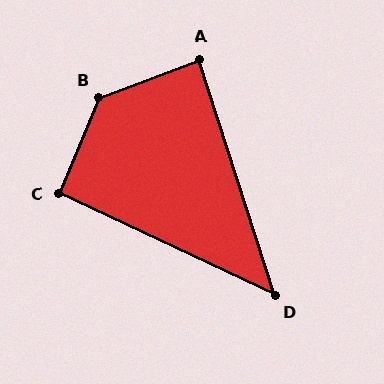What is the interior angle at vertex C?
Approximately 93 degrees (approximately right).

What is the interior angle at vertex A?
Approximately 87 degrees (approximately right).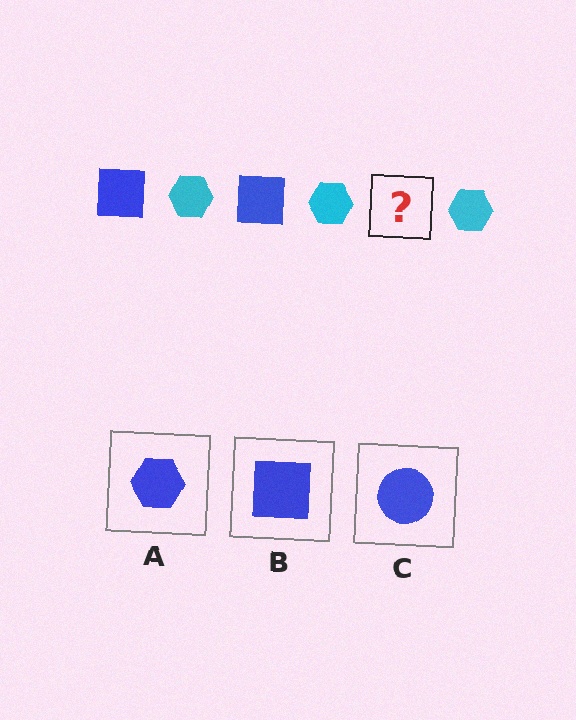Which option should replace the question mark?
Option B.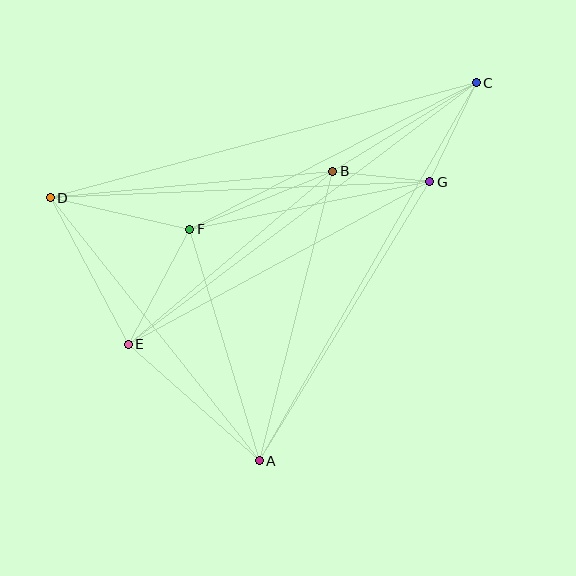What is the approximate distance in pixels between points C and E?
The distance between C and E is approximately 435 pixels.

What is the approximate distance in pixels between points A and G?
The distance between A and G is approximately 327 pixels.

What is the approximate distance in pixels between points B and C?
The distance between B and C is approximately 169 pixels.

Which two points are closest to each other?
Points B and G are closest to each other.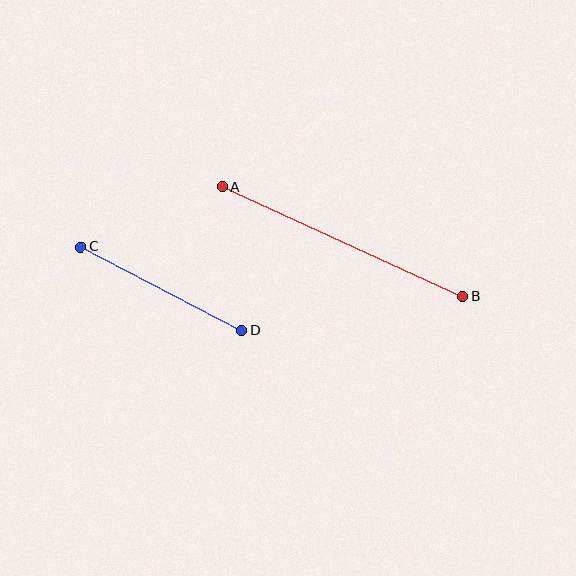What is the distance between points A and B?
The distance is approximately 264 pixels.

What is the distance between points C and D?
The distance is approximately 182 pixels.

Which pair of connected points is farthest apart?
Points A and B are farthest apart.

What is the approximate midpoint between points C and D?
The midpoint is at approximately (161, 289) pixels.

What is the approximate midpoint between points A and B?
The midpoint is at approximately (342, 241) pixels.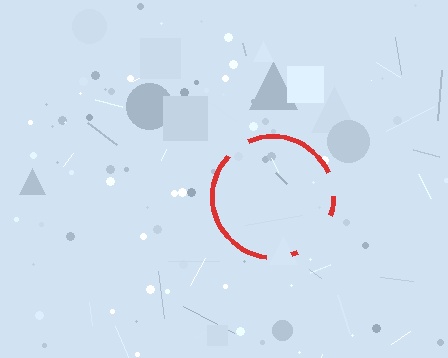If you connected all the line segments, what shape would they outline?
They would outline a circle.